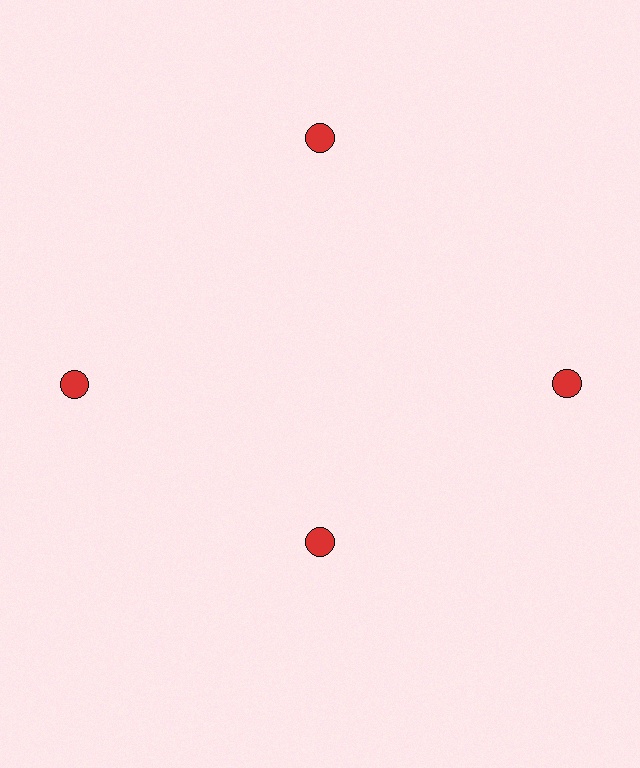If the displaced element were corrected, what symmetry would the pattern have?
It would have 4-fold rotational symmetry — the pattern would map onto itself every 90 degrees.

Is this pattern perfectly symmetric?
No. The 4 red circles are arranged in a ring, but one element near the 6 o'clock position is pulled inward toward the center, breaking the 4-fold rotational symmetry.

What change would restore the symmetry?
The symmetry would be restored by moving it outward, back onto the ring so that all 4 circles sit at equal angles and equal distance from the center.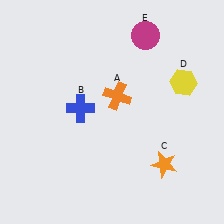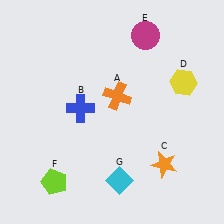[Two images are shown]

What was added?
A lime pentagon (F), a cyan diamond (G) were added in Image 2.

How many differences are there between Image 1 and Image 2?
There are 2 differences between the two images.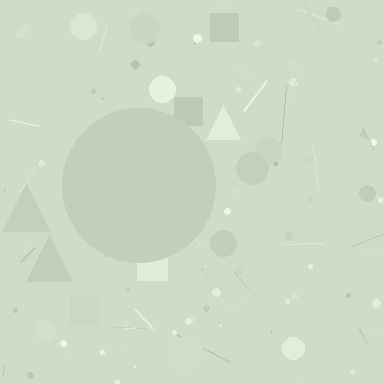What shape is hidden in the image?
A circle is hidden in the image.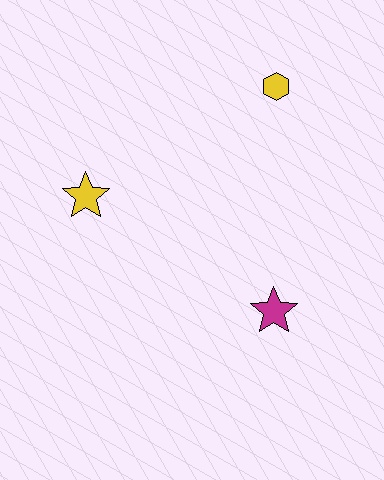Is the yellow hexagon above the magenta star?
Yes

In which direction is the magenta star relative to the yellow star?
The magenta star is to the right of the yellow star.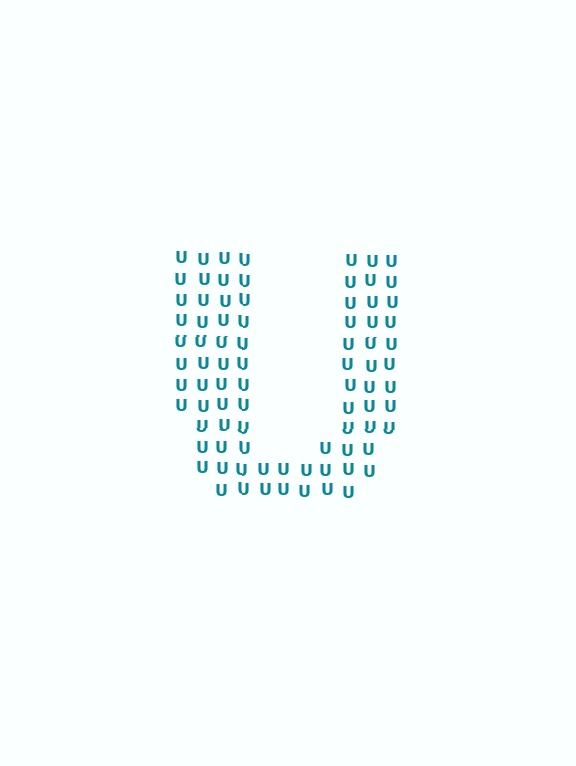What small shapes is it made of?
It is made of small letter U's.